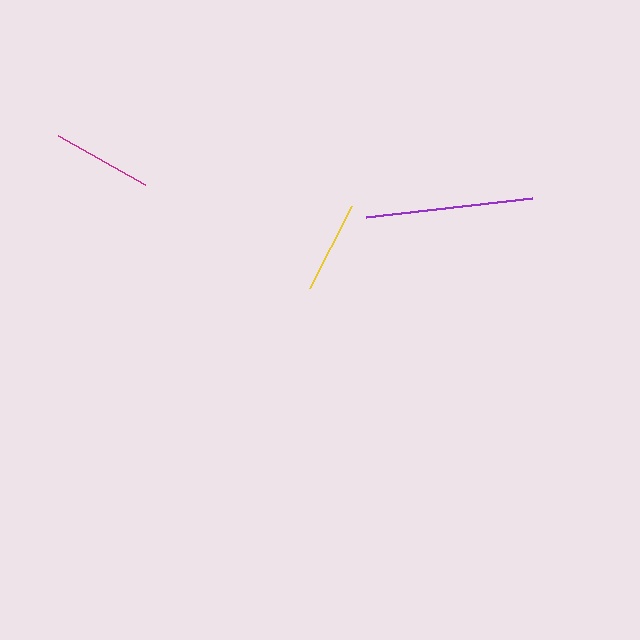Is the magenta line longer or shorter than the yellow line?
The magenta line is longer than the yellow line.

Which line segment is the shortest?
The yellow line is the shortest at approximately 92 pixels.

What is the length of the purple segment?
The purple segment is approximately 167 pixels long.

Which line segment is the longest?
The purple line is the longest at approximately 167 pixels.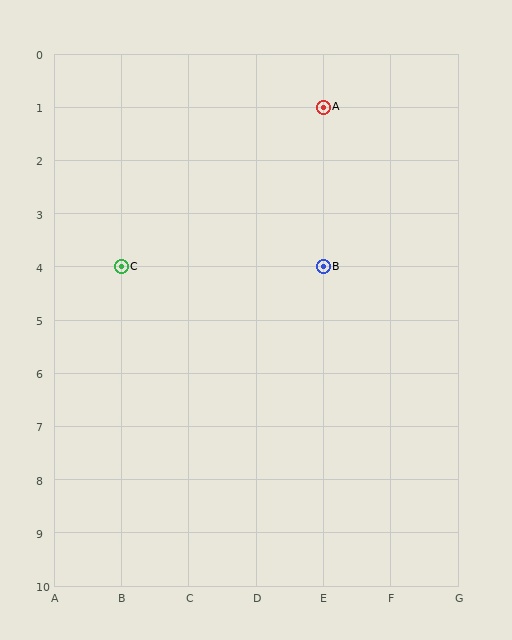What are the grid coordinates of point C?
Point C is at grid coordinates (B, 4).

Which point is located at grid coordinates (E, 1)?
Point A is at (E, 1).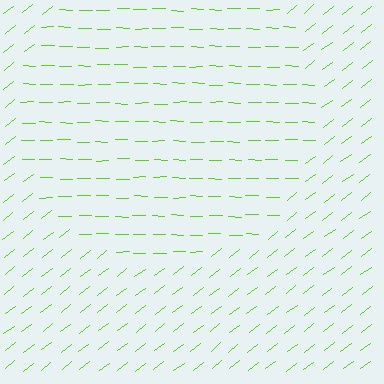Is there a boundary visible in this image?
Yes, there is a texture boundary formed by a change in line orientation.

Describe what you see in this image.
The image is filled with small lime line segments. A circle region in the image has lines oriented differently from the surrounding lines, creating a visible texture boundary.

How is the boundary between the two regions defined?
The boundary is defined purely by a change in line orientation (approximately 39 degrees difference). All lines are the same color and thickness.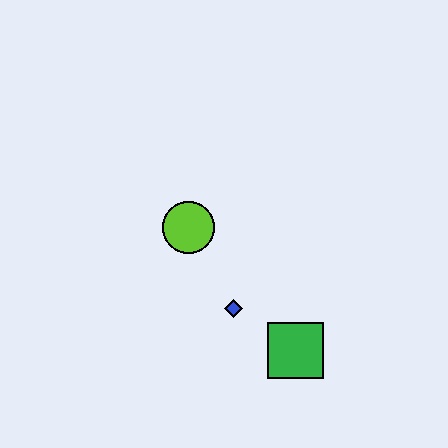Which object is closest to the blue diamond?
The green square is closest to the blue diamond.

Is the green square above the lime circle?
No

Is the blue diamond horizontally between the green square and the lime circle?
Yes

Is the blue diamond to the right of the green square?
No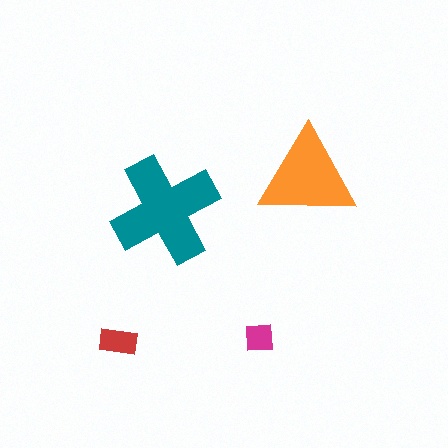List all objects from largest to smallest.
The teal cross, the orange triangle, the red rectangle, the magenta square.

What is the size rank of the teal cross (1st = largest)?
1st.